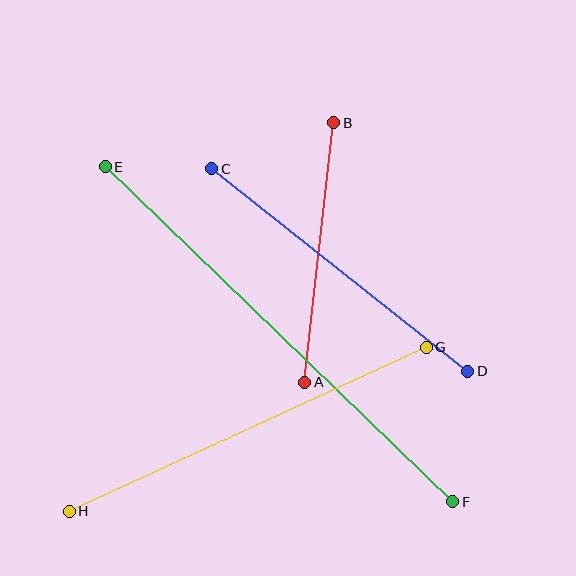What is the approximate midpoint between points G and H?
The midpoint is at approximately (248, 429) pixels.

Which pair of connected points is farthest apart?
Points E and F are farthest apart.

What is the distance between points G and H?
The distance is approximately 393 pixels.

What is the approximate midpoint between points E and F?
The midpoint is at approximately (279, 334) pixels.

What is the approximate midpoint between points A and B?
The midpoint is at approximately (319, 253) pixels.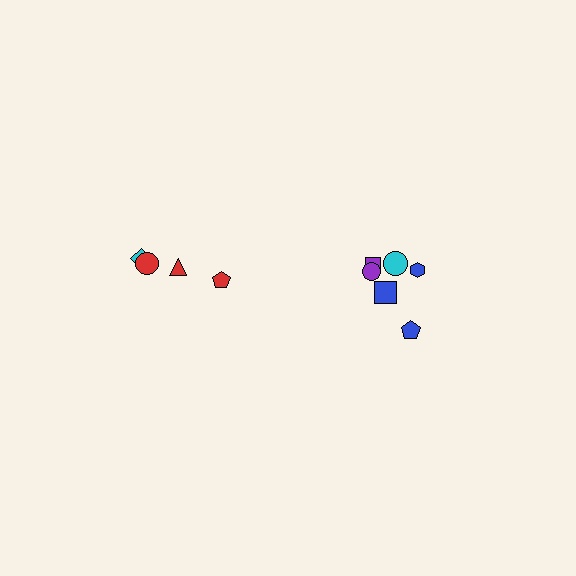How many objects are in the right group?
There are 6 objects.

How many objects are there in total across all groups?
There are 10 objects.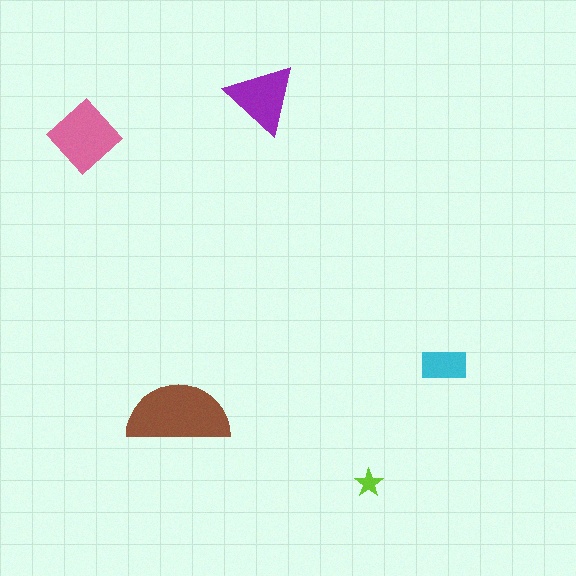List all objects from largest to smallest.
The brown semicircle, the pink diamond, the purple triangle, the cyan rectangle, the lime star.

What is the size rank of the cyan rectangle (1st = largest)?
4th.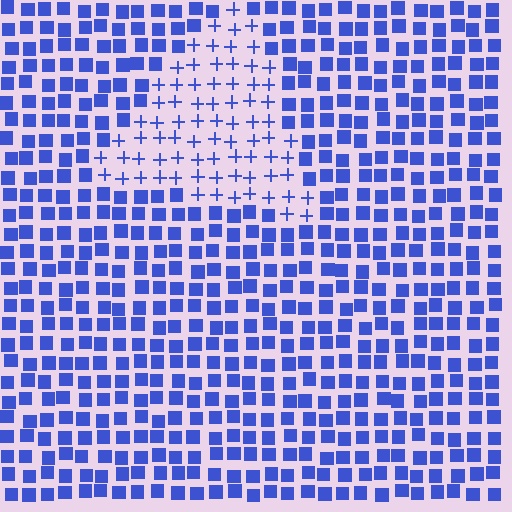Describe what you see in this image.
The image is filled with small blue elements arranged in a uniform grid. A triangle-shaped region contains plus signs, while the surrounding area contains squares. The boundary is defined purely by the change in element shape.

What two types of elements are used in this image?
The image uses plus signs inside the triangle region and squares outside it.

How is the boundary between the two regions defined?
The boundary is defined by a change in element shape: plus signs inside vs. squares outside. All elements share the same color and spacing.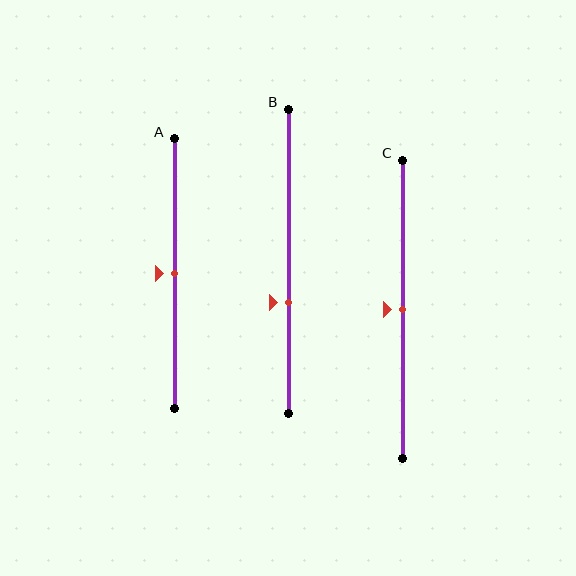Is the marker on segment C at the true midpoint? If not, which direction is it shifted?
Yes, the marker on segment C is at the true midpoint.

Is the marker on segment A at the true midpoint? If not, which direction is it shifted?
Yes, the marker on segment A is at the true midpoint.